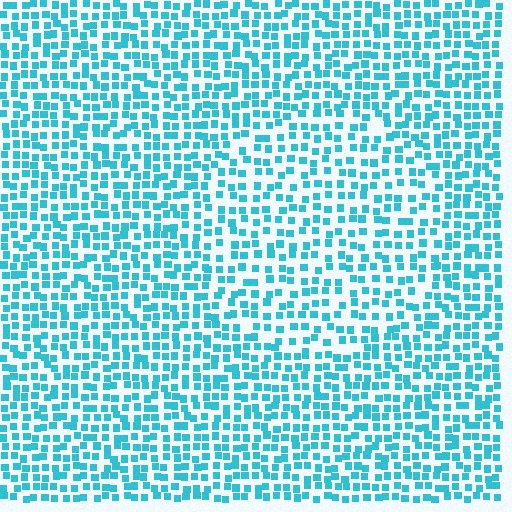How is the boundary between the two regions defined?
The boundary is defined by a change in element density (approximately 1.4x ratio). All elements are the same color, size, and shape.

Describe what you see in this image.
The image contains small cyan elements arranged at two different densities. A circle-shaped region is visible where the elements are less densely packed than the surrounding area.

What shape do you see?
I see a circle.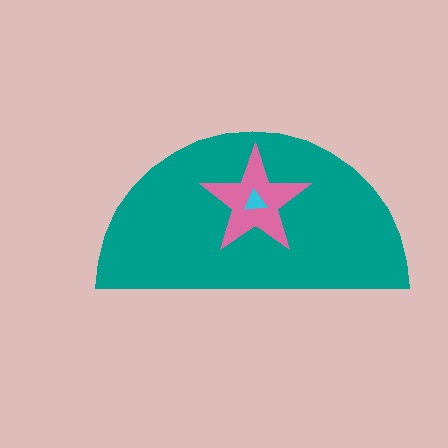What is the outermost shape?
The teal semicircle.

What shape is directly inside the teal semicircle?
The pink star.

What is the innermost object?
The cyan triangle.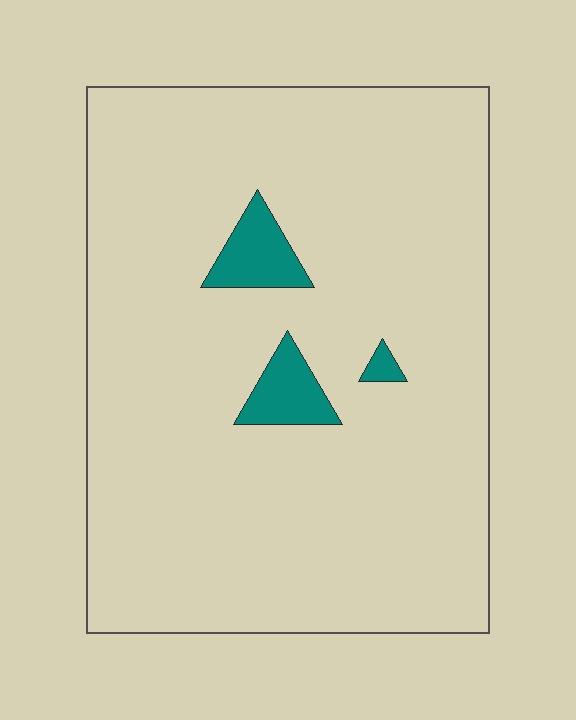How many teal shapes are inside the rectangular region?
3.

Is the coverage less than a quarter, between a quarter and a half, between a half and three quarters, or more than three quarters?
Less than a quarter.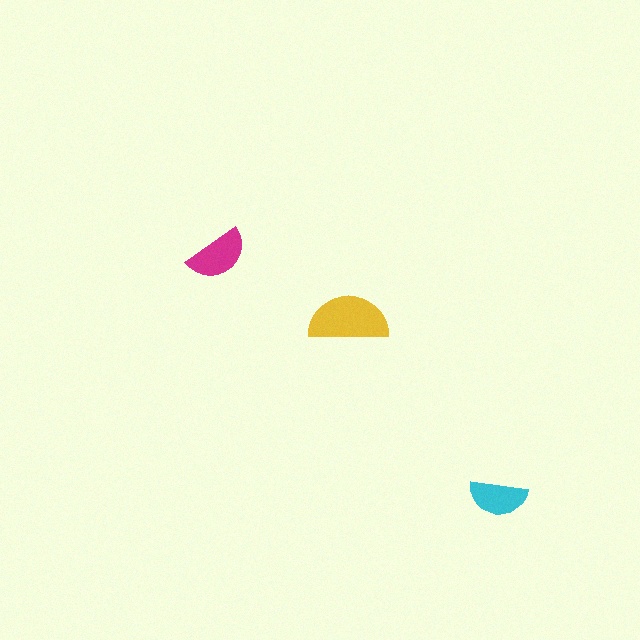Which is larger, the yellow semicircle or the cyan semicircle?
The yellow one.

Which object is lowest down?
The cyan semicircle is bottommost.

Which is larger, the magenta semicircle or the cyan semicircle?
The magenta one.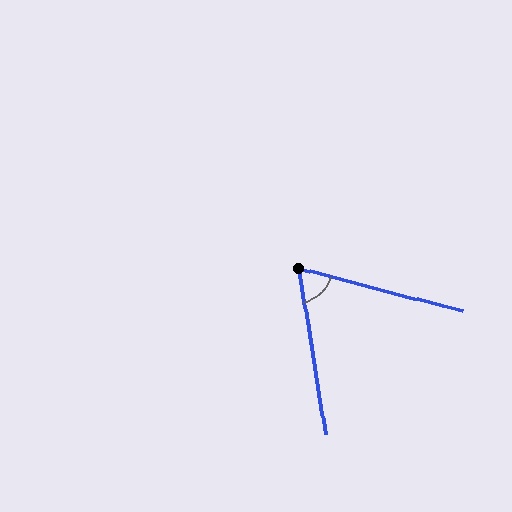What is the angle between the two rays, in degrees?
Approximately 66 degrees.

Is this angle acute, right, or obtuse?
It is acute.